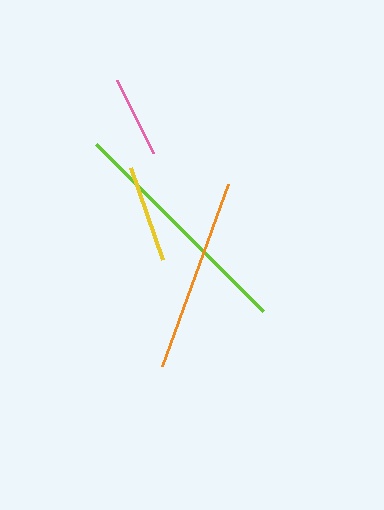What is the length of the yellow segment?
The yellow segment is approximately 98 pixels long.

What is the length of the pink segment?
The pink segment is approximately 81 pixels long.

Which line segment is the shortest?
The pink line is the shortest at approximately 81 pixels.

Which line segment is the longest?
The lime line is the longest at approximately 236 pixels.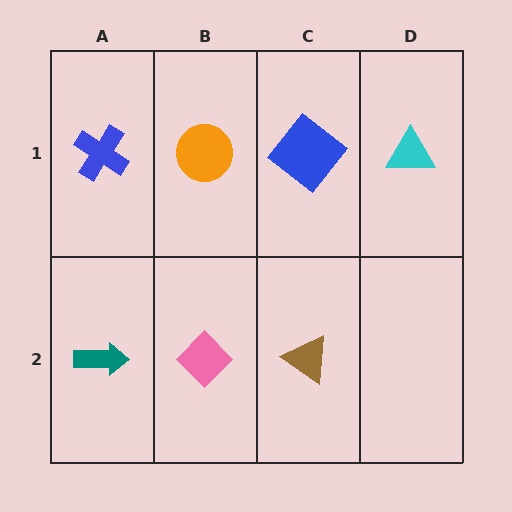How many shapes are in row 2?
3 shapes.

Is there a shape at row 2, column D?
No, that cell is empty.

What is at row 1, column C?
A blue diamond.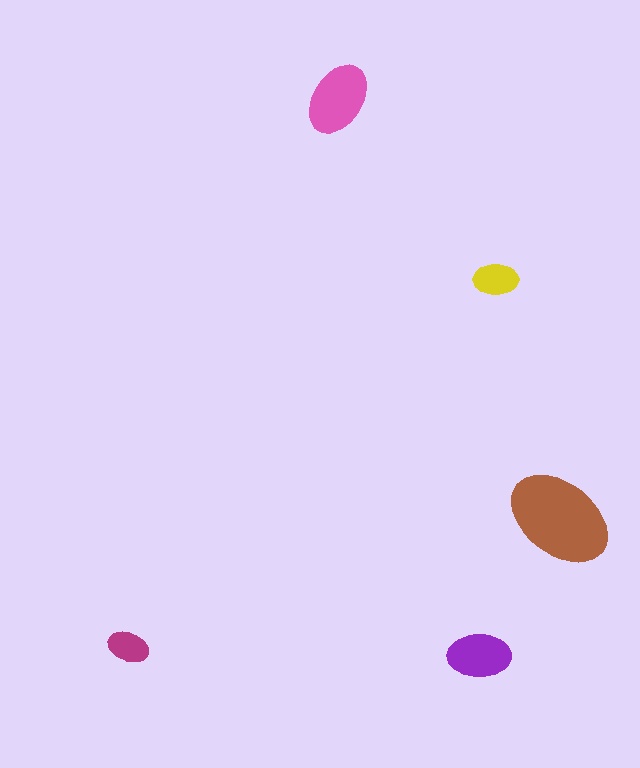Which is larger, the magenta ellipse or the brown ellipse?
The brown one.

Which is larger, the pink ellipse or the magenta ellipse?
The pink one.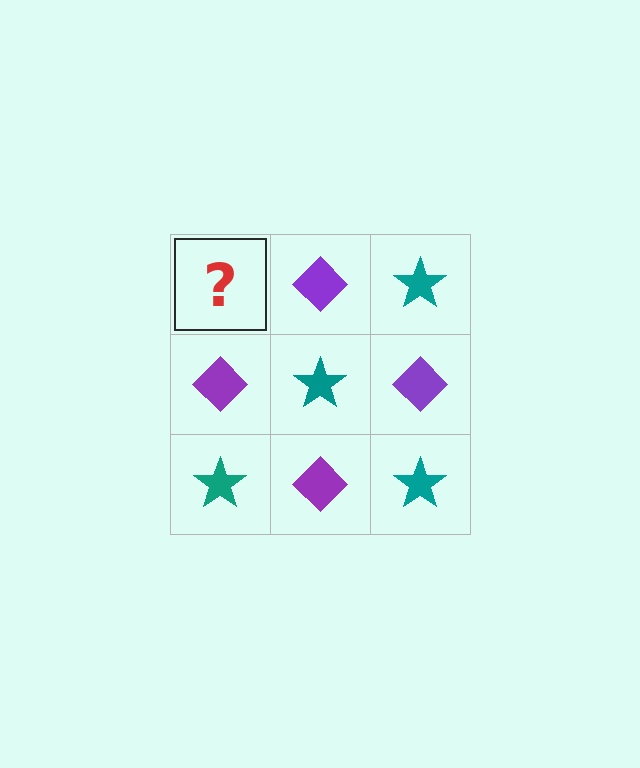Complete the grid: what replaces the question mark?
The question mark should be replaced with a teal star.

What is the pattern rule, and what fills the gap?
The rule is that it alternates teal star and purple diamond in a checkerboard pattern. The gap should be filled with a teal star.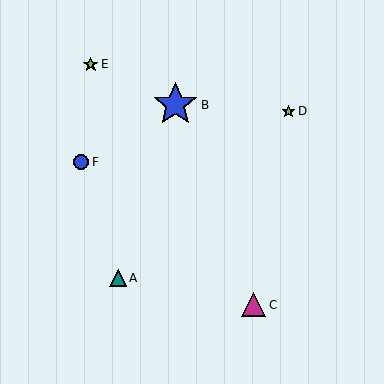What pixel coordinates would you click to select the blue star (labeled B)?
Click at (175, 105) to select the blue star B.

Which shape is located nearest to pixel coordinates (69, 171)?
The blue circle (labeled F) at (81, 162) is nearest to that location.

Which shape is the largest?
The blue star (labeled B) is the largest.